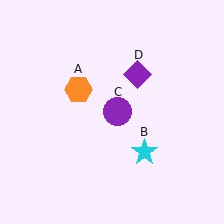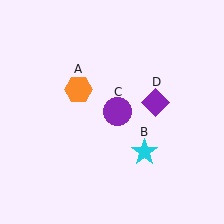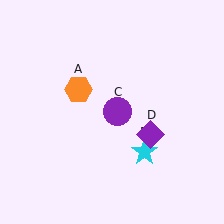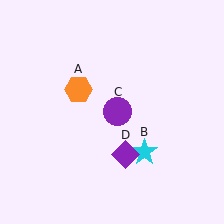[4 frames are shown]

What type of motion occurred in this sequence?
The purple diamond (object D) rotated clockwise around the center of the scene.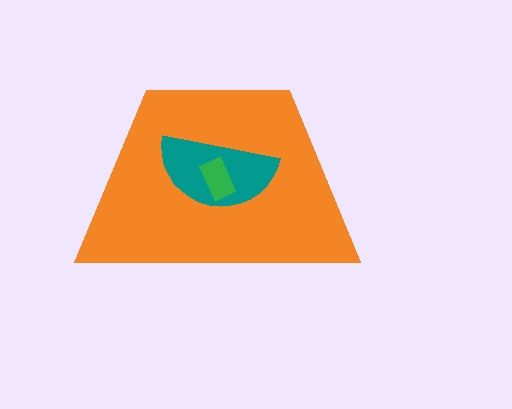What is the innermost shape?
The green rectangle.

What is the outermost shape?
The orange trapezoid.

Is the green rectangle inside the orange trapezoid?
Yes.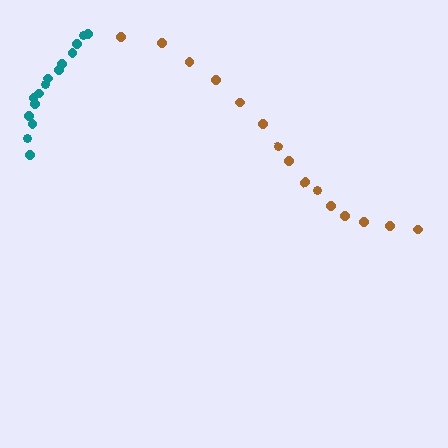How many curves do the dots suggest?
There are 2 distinct paths.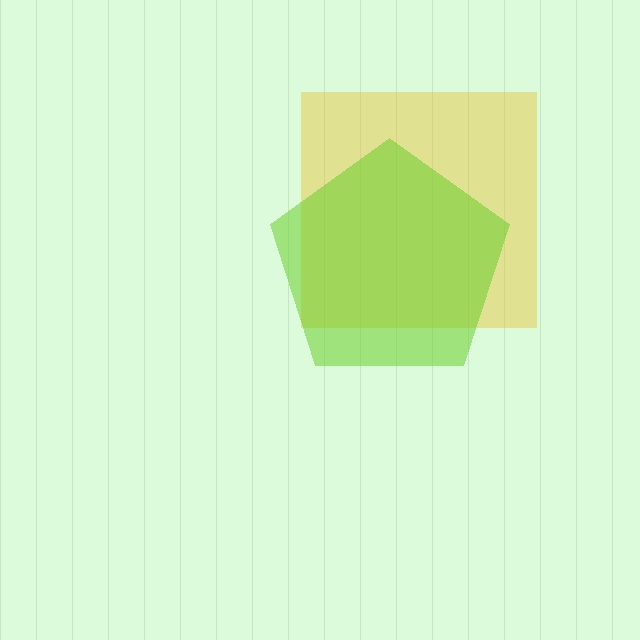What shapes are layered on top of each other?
The layered shapes are: a yellow square, a lime pentagon.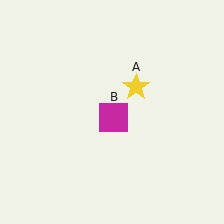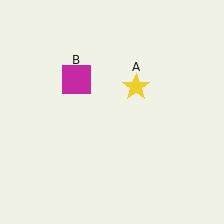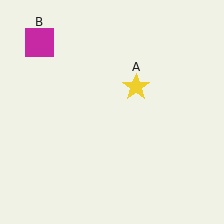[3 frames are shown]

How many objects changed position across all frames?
1 object changed position: magenta square (object B).